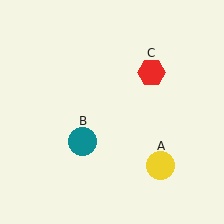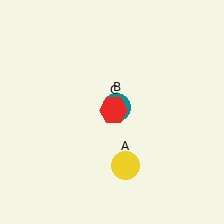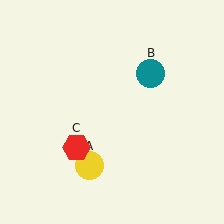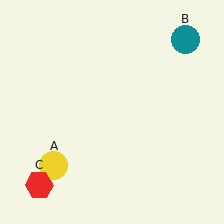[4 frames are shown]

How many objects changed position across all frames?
3 objects changed position: yellow circle (object A), teal circle (object B), red hexagon (object C).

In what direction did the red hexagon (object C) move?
The red hexagon (object C) moved down and to the left.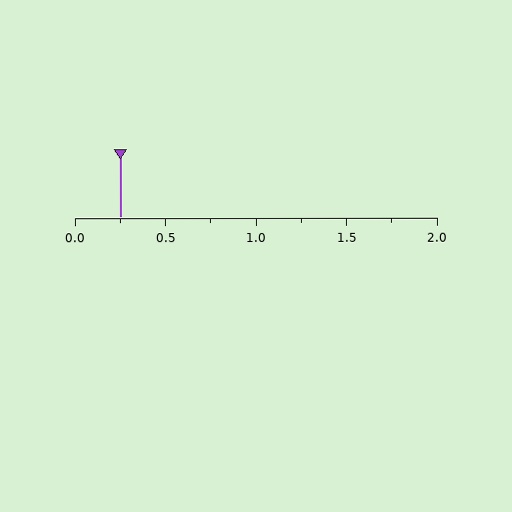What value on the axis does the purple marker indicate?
The marker indicates approximately 0.25.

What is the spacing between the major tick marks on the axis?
The major ticks are spaced 0.5 apart.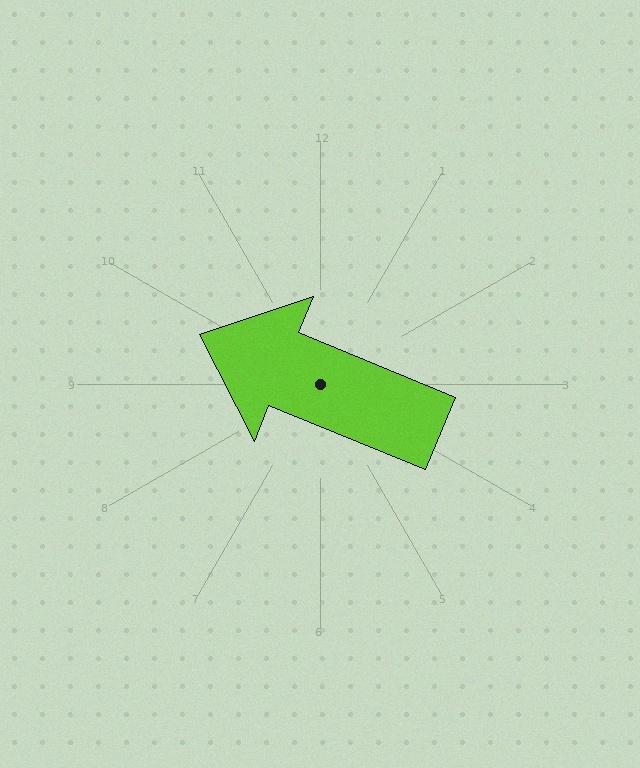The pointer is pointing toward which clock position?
Roughly 10 o'clock.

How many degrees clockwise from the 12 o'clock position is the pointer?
Approximately 292 degrees.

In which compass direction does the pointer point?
West.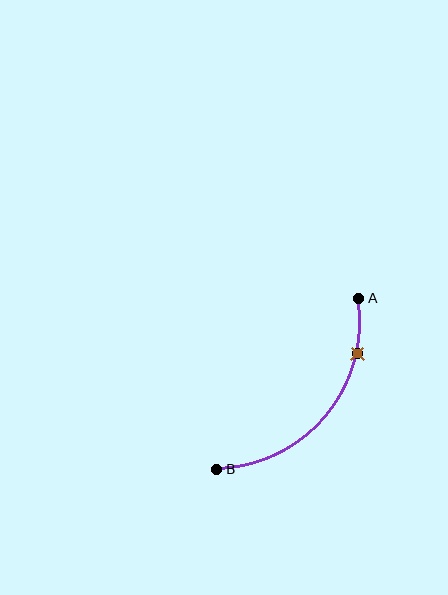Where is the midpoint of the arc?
The arc midpoint is the point on the curve farthest from the straight line joining A and B. It sits below and to the right of that line.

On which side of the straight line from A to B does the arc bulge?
The arc bulges below and to the right of the straight line connecting A and B.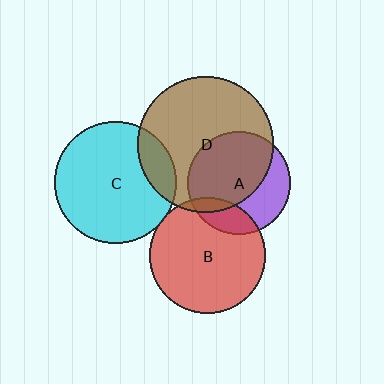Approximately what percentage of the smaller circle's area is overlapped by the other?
Approximately 5%.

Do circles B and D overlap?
Yes.